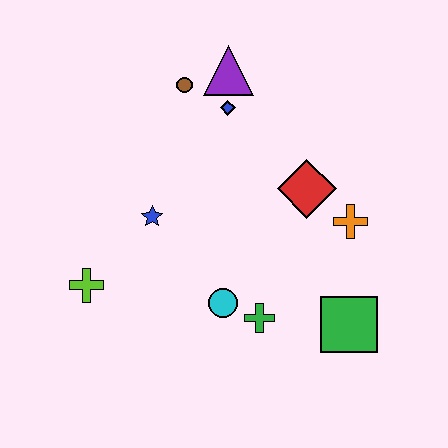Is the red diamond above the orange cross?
Yes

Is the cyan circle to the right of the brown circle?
Yes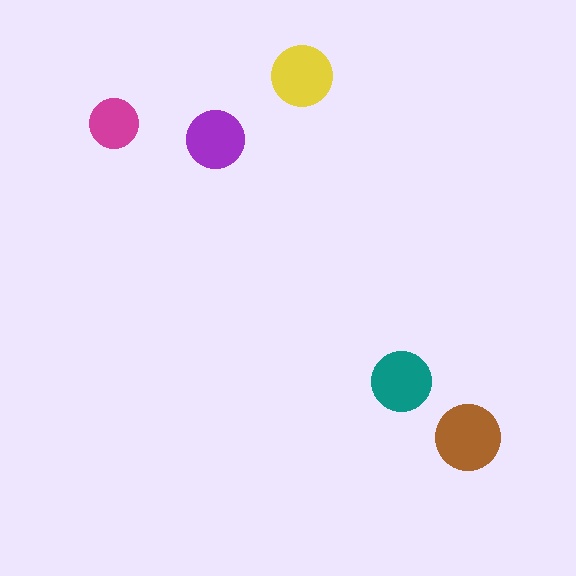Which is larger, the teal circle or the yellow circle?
The yellow one.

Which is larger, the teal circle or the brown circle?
The brown one.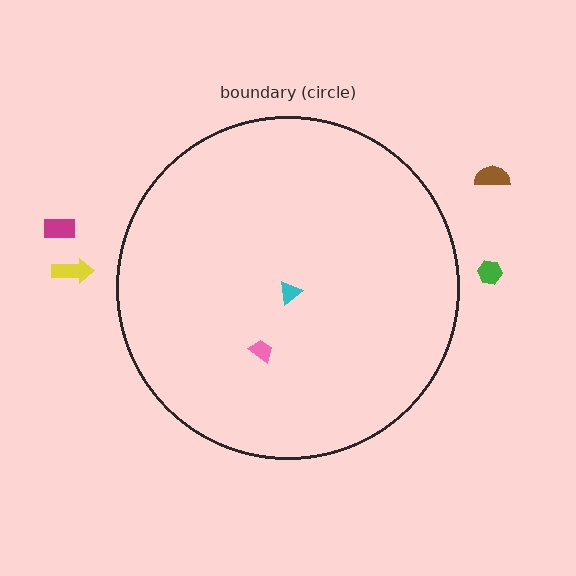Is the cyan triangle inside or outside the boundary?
Inside.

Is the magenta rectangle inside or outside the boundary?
Outside.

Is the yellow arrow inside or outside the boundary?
Outside.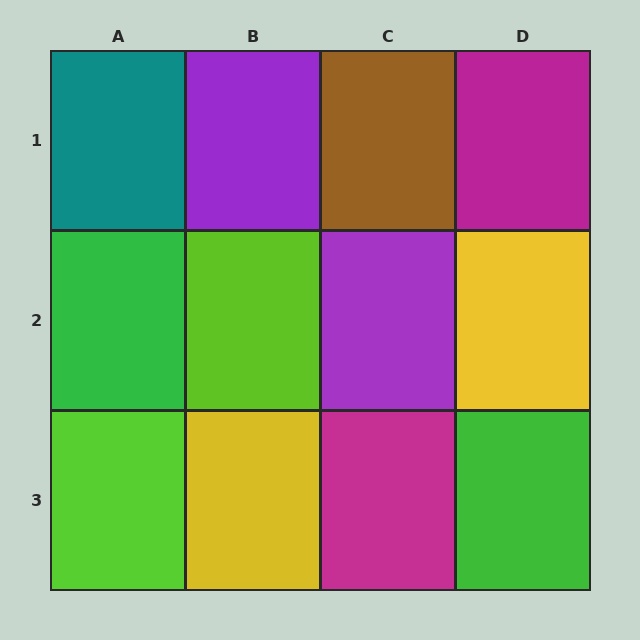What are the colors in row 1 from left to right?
Teal, purple, brown, magenta.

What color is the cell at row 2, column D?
Yellow.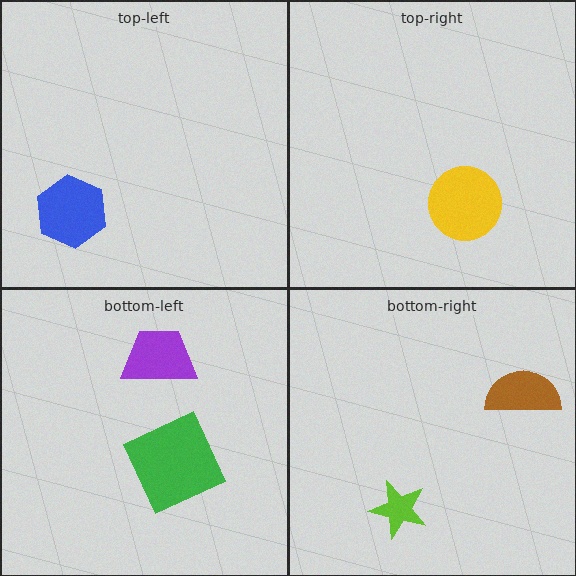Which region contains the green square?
The bottom-left region.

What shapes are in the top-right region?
The yellow circle.